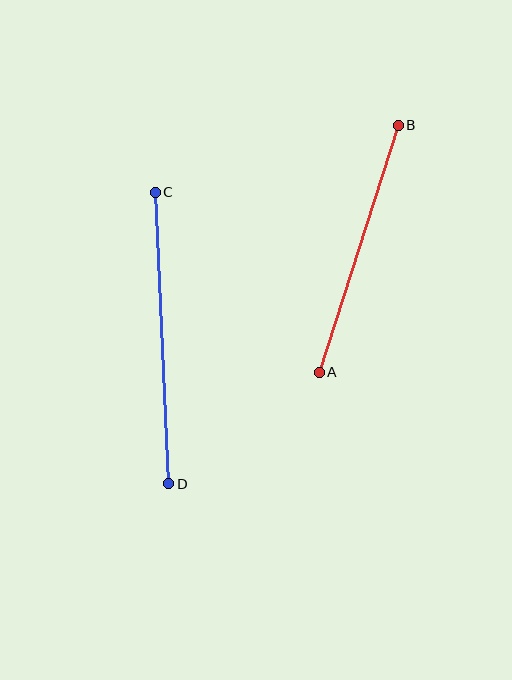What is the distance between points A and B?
The distance is approximately 259 pixels.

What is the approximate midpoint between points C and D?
The midpoint is at approximately (162, 338) pixels.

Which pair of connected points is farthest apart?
Points C and D are farthest apart.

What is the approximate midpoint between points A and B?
The midpoint is at approximately (359, 249) pixels.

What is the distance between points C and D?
The distance is approximately 292 pixels.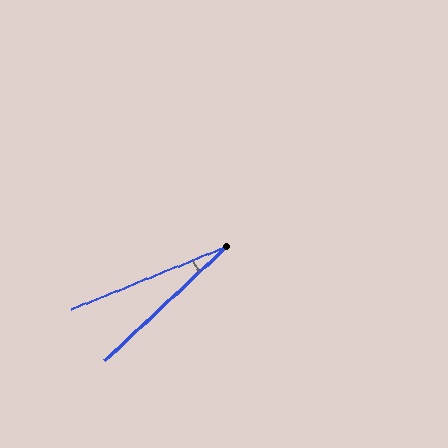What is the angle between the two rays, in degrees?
Approximately 21 degrees.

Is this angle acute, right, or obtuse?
It is acute.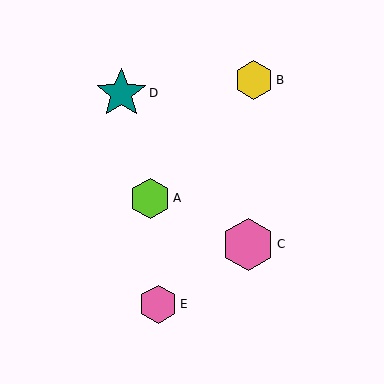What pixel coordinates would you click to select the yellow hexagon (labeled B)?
Click at (254, 80) to select the yellow hexagon B.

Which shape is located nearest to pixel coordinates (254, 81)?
The yellow hexagon (labeled B) at (254, 80) is nearest to that location.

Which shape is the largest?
The pink hexagon (labeled C) is the largest.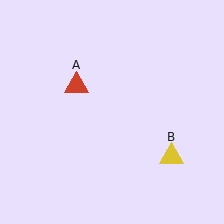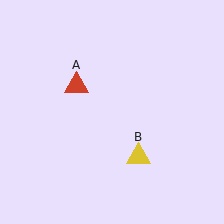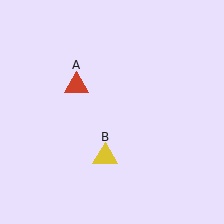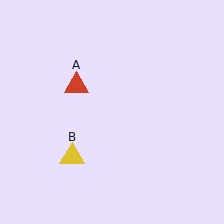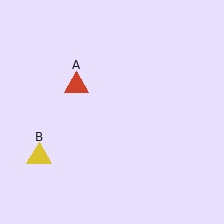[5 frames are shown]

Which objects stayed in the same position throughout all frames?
Red triangle (object A) remained stationary.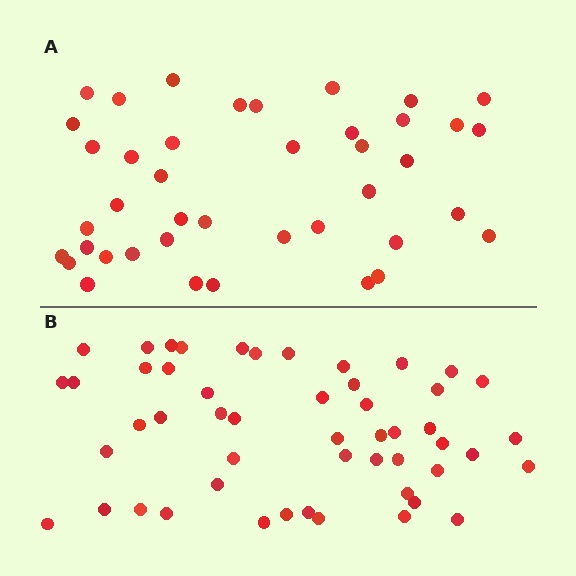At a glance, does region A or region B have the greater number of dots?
Region B (the bottom region) has more dots.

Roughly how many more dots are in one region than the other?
Region B has roughly 10 or so more dots than region A.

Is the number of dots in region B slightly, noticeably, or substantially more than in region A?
Region B has only slightly more — the two regions are fairly close. The ratio is roughly 1.2 to 1.